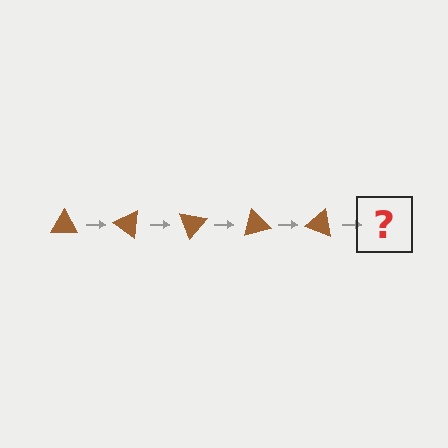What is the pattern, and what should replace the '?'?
The pattern is that the triangle rotates 35 degrees each step. The '?' should be a brown triangle rotated 175 degrees.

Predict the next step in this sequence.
The next step is a brown triangle rotated 175 degrees.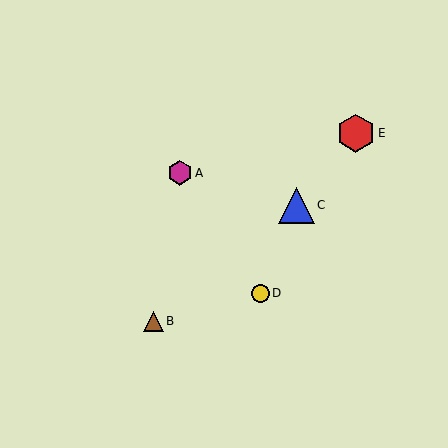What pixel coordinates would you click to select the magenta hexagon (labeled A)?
Click at (180, 173) to select the magenta hexagon A.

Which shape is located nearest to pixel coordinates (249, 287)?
The yellow circle (labeled D) at (260, 293) is nearest to that location.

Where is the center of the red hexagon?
The center of the red hexagon is at (356, 133).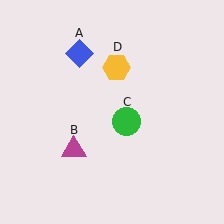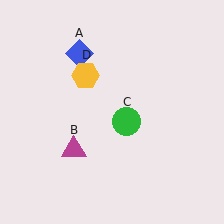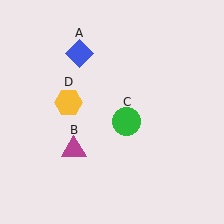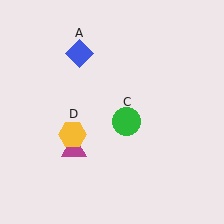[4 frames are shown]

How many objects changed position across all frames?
1 object changed position: yellow hexagon (object D).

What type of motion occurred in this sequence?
The yellow hexagon (object D) rotated counterclockwise around the center of the scene.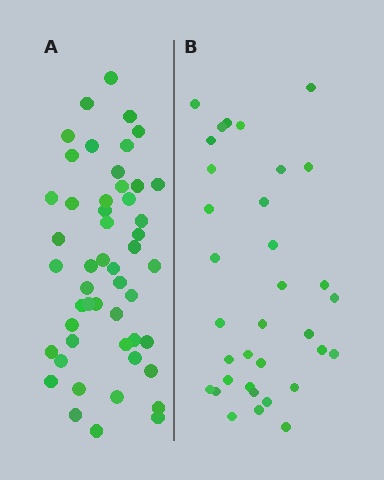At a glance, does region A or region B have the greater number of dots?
Region A (the left region) has more dots.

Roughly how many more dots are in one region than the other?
Region A has approximately 15 more dots than region B.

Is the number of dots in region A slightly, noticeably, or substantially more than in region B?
Region A has substantially more. The ratio is roughly 1.5 to 1.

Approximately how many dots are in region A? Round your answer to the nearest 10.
About 50 dots.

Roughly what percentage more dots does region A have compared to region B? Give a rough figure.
About 45% more.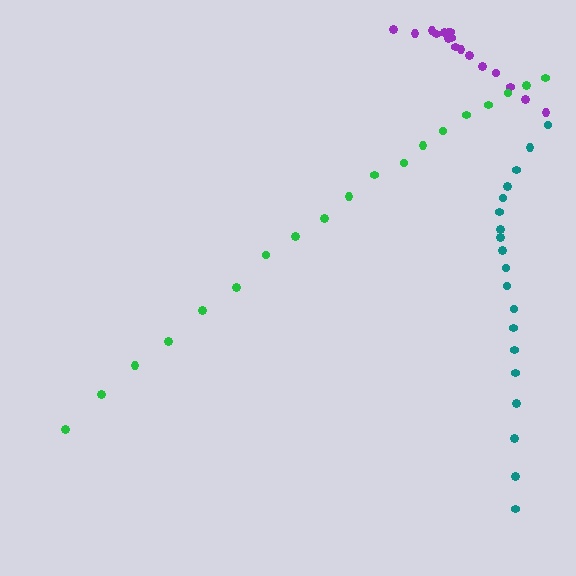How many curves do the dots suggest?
There are 3 distinct paths.